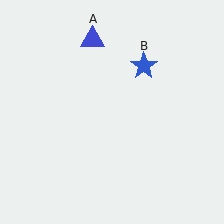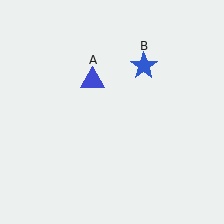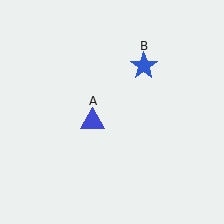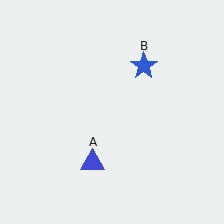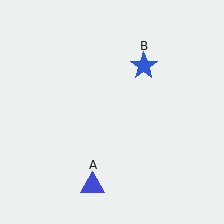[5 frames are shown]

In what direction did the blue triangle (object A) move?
The blue triangle (object A) moved down.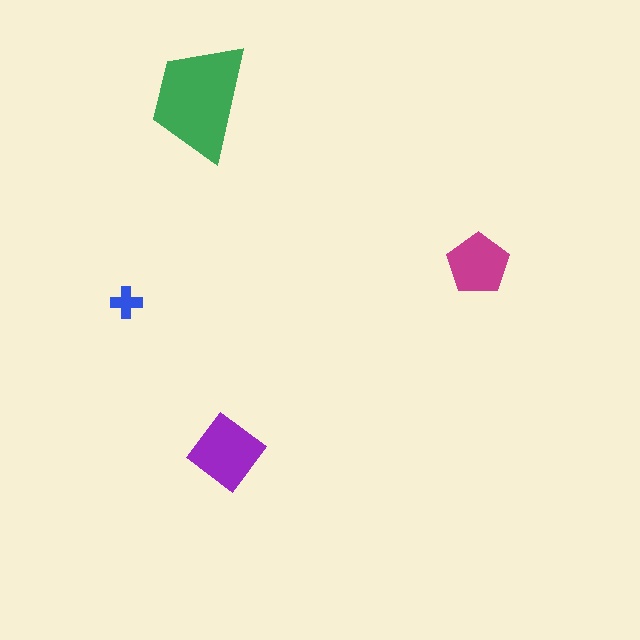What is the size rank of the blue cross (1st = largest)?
4th.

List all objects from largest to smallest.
The green trapezoid, the purple diamond, the magenta pentagon, the blue cross.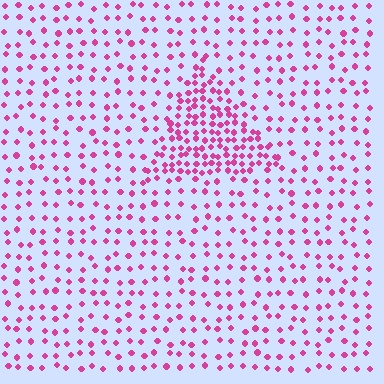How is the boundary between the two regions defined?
The boundary is defined by a change in element density (approximately 2.4x ratio). All elements are the same color, size, and shape.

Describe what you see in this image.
The image contains small magenta elements arranged at two different densities. A triangle-shaped region is visible where the elements are more densely packed than the surrounding area.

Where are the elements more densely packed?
The elements are more densely packed inside the triangle boundary.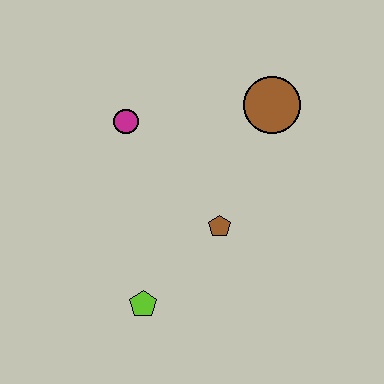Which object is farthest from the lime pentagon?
The brown circle is farthest from the lime pentagon.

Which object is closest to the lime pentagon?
The brown pentagon is closest to the lime pentagon.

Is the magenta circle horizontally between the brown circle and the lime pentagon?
No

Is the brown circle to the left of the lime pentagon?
No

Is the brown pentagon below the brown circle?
Yes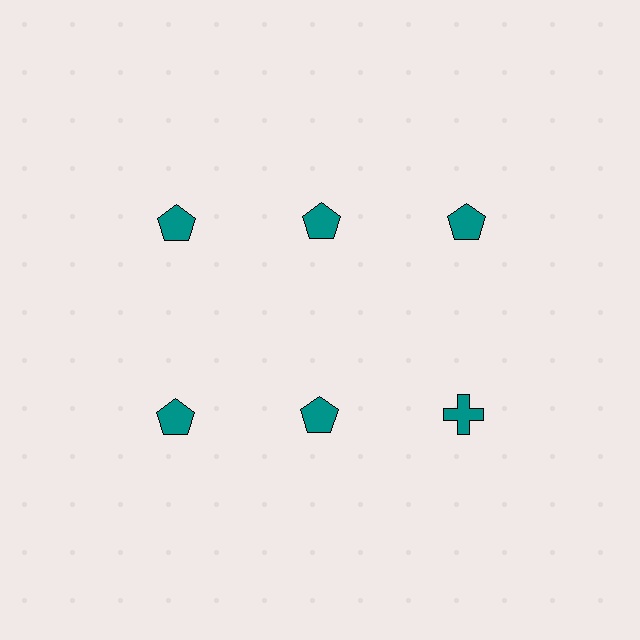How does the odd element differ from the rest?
It has a different shape: cross instead of pentagon.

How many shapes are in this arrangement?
There are 6 shapes arranged in a grid pattern.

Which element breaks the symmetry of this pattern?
The teal cross in the second row, center column breaks the symmetry. All other shapes are teal pentagons.